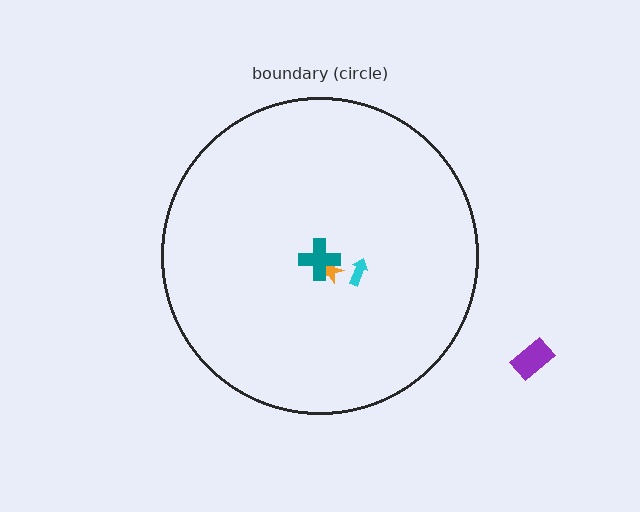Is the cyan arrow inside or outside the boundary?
Inside.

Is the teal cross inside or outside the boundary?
Inside.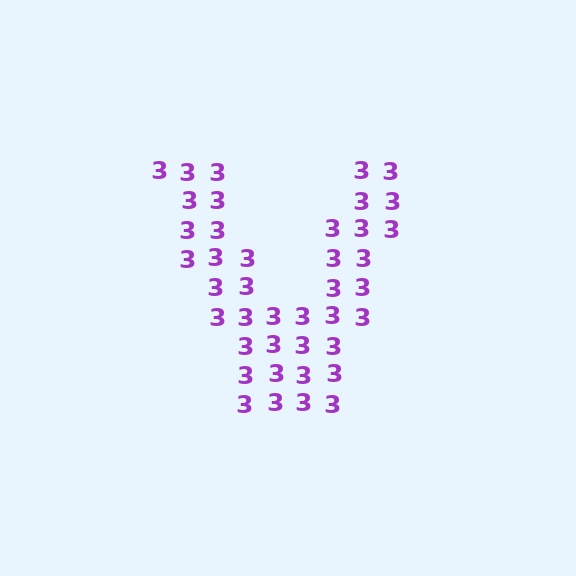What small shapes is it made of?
It is made of small digit 3's.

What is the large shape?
The large shape is the letter V.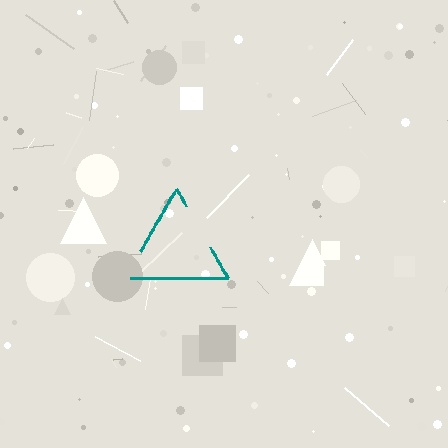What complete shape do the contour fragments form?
The contour fragments form a triangle.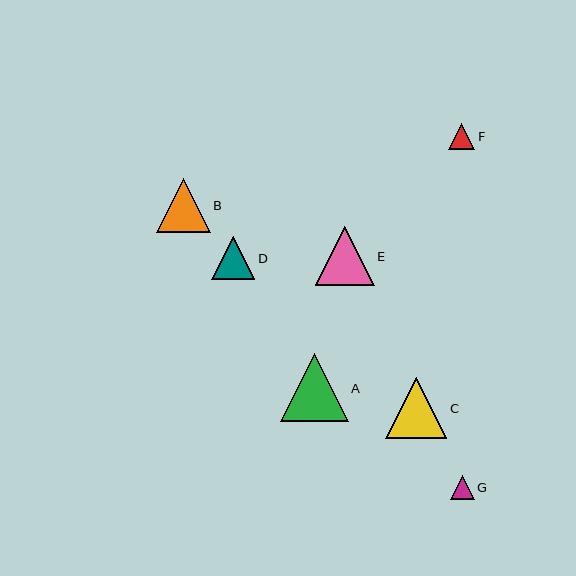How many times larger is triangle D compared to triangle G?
Triangle D is approximately 1.8 times the size of triangle G.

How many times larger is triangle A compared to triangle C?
Triangle A is approximately 1.1 times the size of triangle C.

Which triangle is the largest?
Triangle A is the largest with a size of approximately 68 pixels.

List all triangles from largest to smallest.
From largest to smallest: A, C, E, B, D, F, G.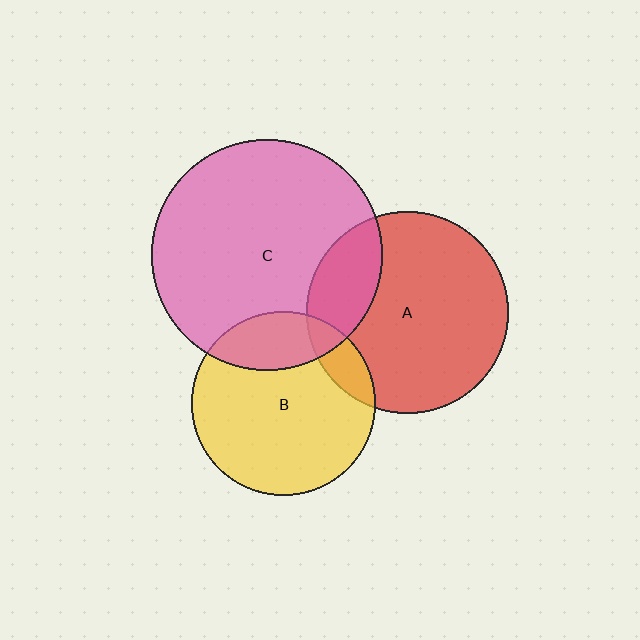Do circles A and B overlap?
Yes.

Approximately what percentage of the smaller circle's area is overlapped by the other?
Approximately 10%.